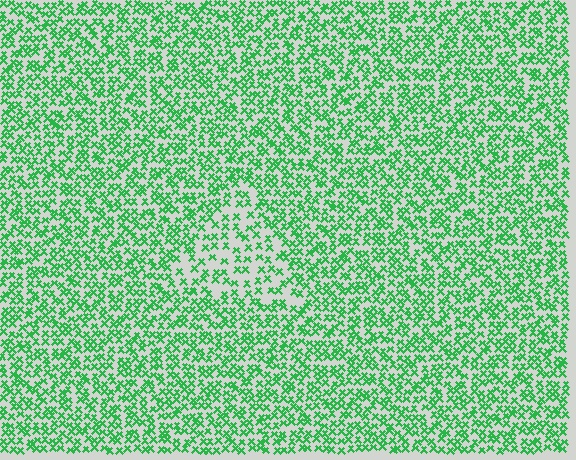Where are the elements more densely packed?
The elements are more densely packed outside the triangle boundary.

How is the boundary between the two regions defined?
The boundary is defined by a change in element density (approximately 1.8x ratio). All elements are the same color, size, and shape.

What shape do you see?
I see a triangle.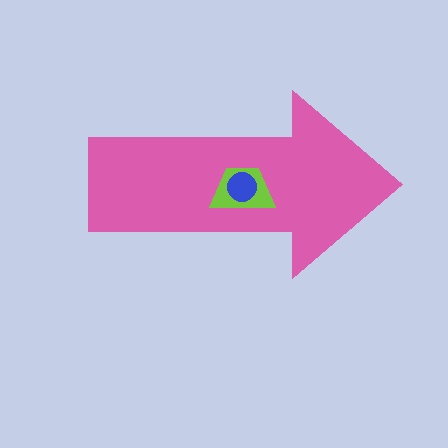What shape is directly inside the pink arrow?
The lime trapezoid.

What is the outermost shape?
The pink arrow.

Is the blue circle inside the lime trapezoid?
Yes.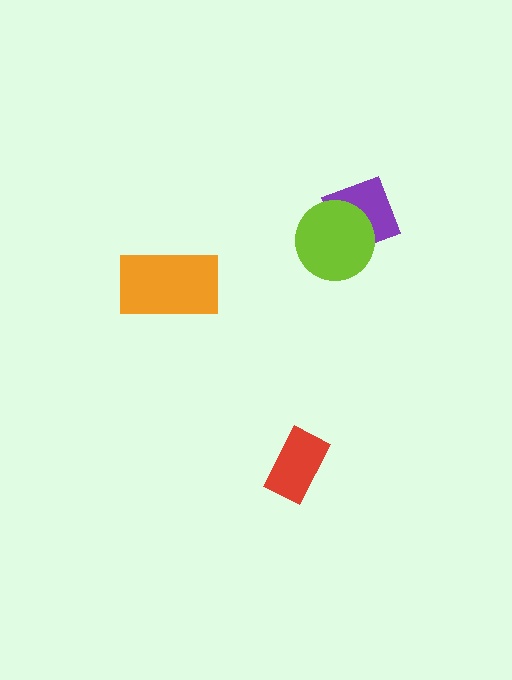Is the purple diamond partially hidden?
Yes, it is partially covered by another shape.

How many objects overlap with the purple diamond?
1 object overlaps with the purple diamond.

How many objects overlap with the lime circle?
1 object overlaps with the lime circle.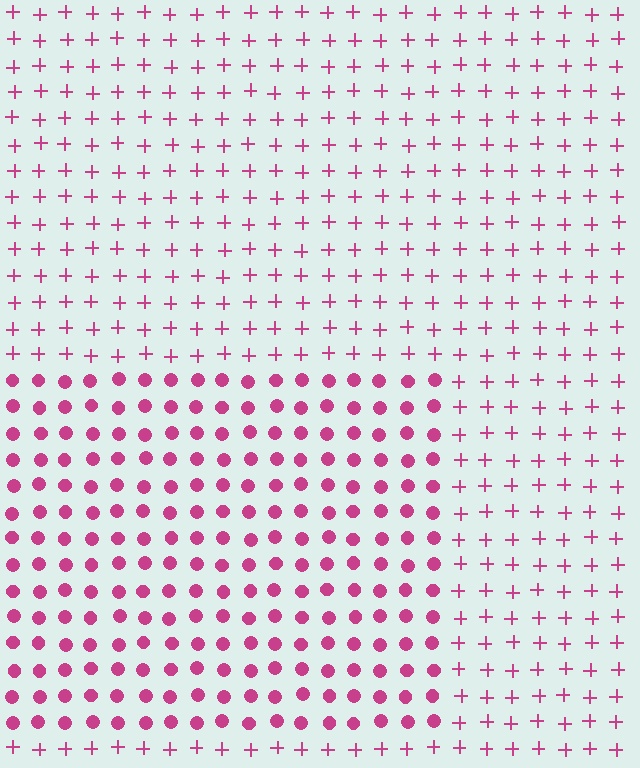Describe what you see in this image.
The image is filled with small magenta elements arranged in a uniform grid. A rectangle-shaped region contains circles, while the surrounding area contains plus signs. The boundary is defined purely by the change in element shape.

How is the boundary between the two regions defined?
The boundary is defined by a change in element shape: circles inside vs. plus signs outside. All elements share the same color and spacing.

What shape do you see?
I see a rectangle.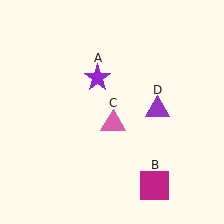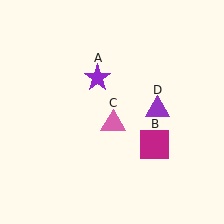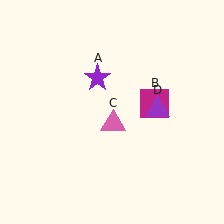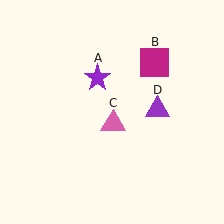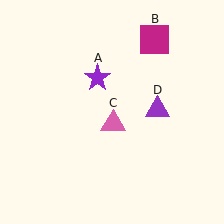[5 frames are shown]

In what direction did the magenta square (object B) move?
The magenta square (object B) moved up.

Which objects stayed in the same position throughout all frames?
Purple star (object A) and pink triangle (object C) and purple triangle (object D) remained stationary.